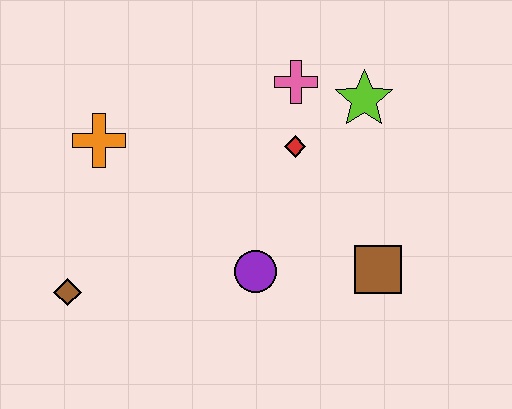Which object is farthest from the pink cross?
The brown diamond is farthest from the pink cross.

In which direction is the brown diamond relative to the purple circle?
The brown diamond is to the left of the purple circle.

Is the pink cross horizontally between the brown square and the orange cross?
Yes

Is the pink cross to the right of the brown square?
No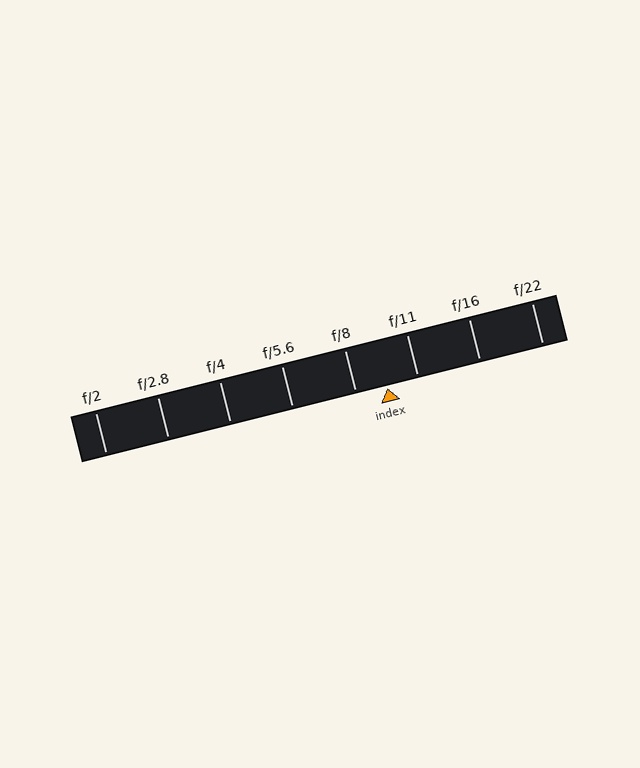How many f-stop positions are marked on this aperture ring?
There are 8 f-stop positions marked.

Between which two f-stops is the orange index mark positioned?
The index mark is between f/8 and f/11.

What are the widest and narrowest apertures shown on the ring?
The widest aperture shown is f/2 and the narrowest is f/22.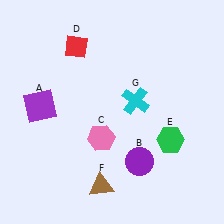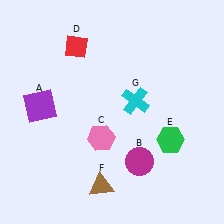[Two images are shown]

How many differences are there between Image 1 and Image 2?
There is 1 difference between the two images.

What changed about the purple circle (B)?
In Image 1, B is purple. In Image 2, it changed to magenta.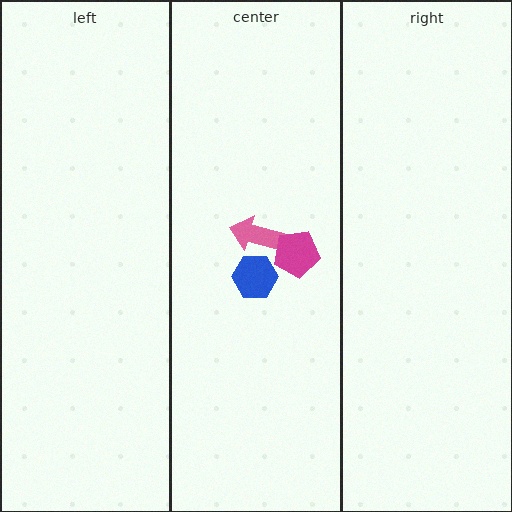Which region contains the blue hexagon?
The center region.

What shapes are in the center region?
The pink arrow, the blue hexagon, the magenta pentagon.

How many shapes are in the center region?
3.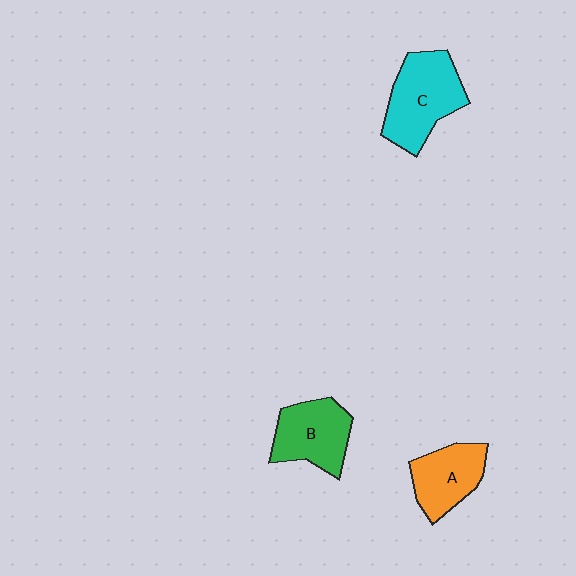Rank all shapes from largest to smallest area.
From largest to smallest: C (cyan), B (green), A (orange).